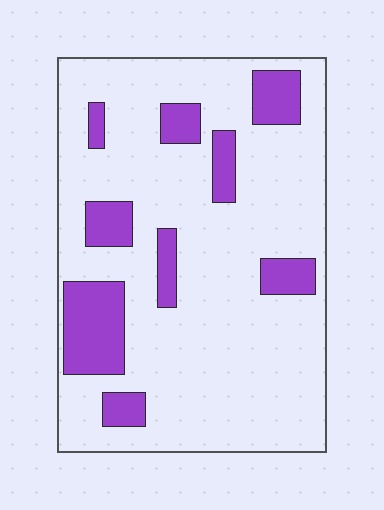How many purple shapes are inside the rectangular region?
9.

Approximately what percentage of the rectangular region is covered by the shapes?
Approximately 20%.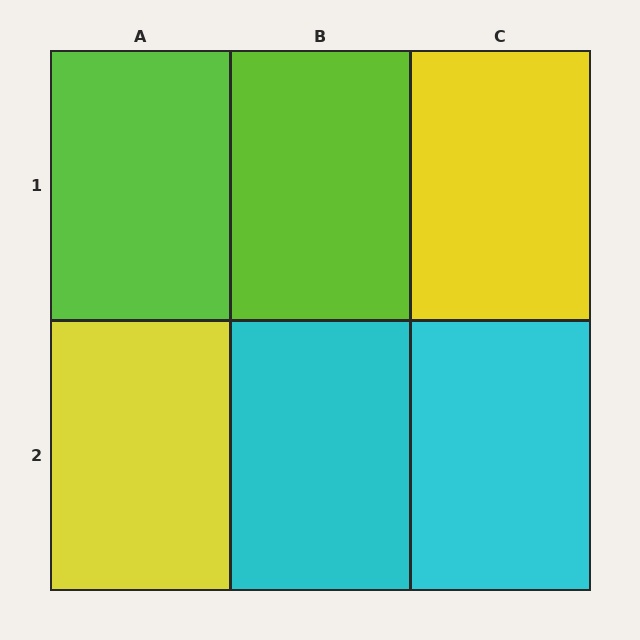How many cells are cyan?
2 cells are cyan.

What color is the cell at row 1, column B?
Lime.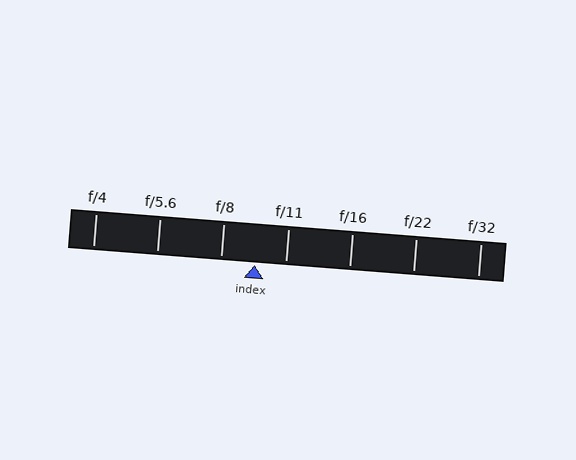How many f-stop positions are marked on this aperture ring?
There are 7 f-stop positions marked.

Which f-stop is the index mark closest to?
The index mark is closest to f/11.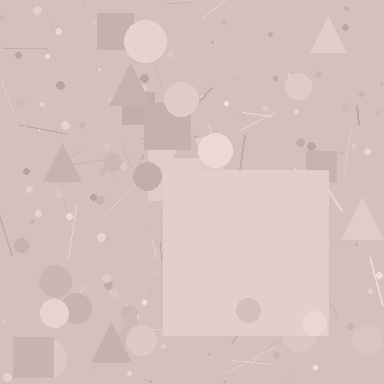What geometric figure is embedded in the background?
A square is embedded in the background.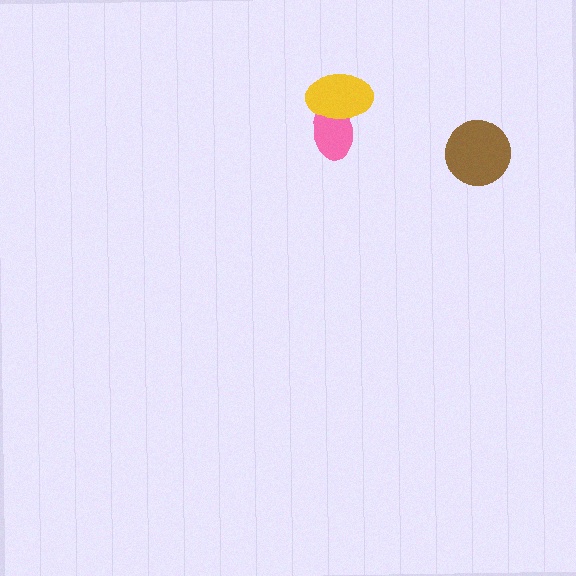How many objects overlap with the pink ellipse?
1 object overlaps with the pink ellipse.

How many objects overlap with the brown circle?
0 objects overlap with the brown circle.